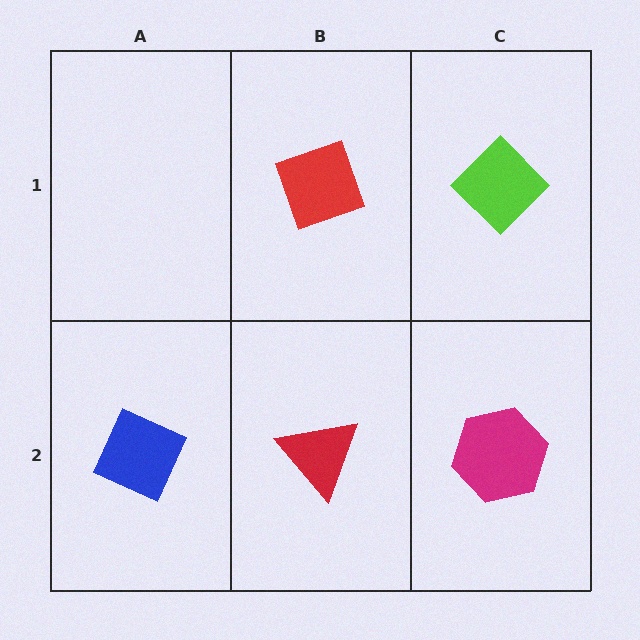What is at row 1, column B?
A red diamond.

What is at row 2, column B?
A red triangle.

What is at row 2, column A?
A blue diamond.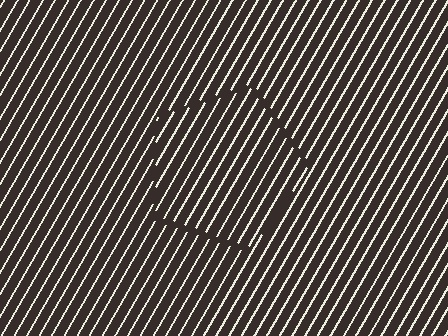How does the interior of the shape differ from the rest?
The interior of the shape contains the same grating, shifted by half a period — the contour is defined by the phase discontinuity where line-ends from the inner and outer gratings abut.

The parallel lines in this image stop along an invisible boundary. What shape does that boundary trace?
An illusory pentagon. The interior of the shape contains the same grating, shifted by half a period — the contour is defined by the phase discontinuity where line-ends from the inner and outer gratings abut.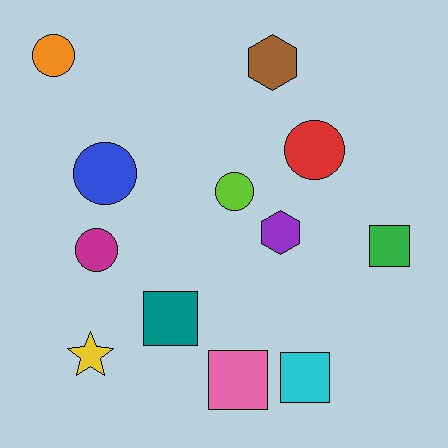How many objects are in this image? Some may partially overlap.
There are 12 objects.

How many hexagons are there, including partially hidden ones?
There are 2 hexagons.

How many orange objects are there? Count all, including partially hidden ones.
There is 1 orange object.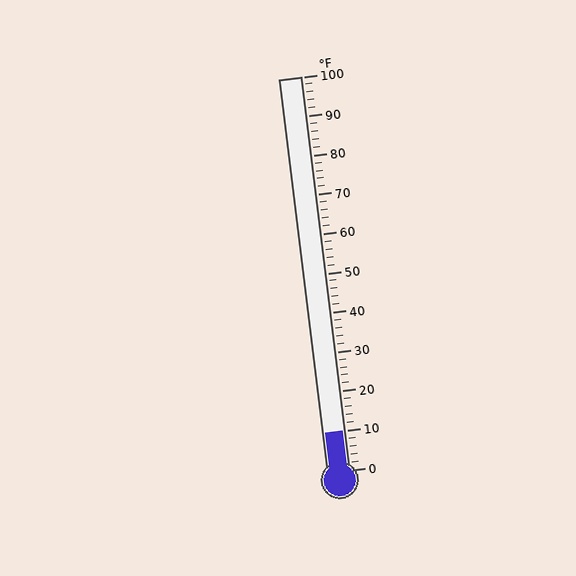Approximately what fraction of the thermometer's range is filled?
The thermometer is filled to approximately 10% of its range.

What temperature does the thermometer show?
The thermometer shows approximately 10°F.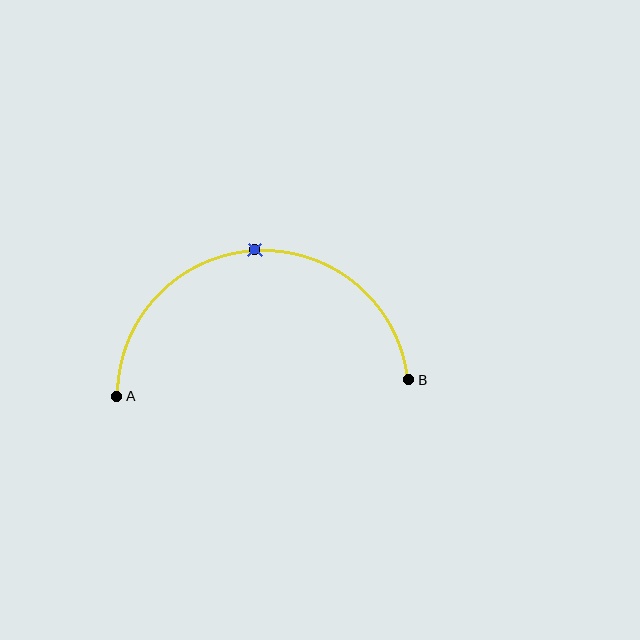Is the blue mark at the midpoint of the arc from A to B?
Yes. The blue mark lies on the arc at equal arc-length from both A and B — it is the arc midpoint.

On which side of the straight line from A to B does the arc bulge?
The arc bulges above the straight line connecting A and B.